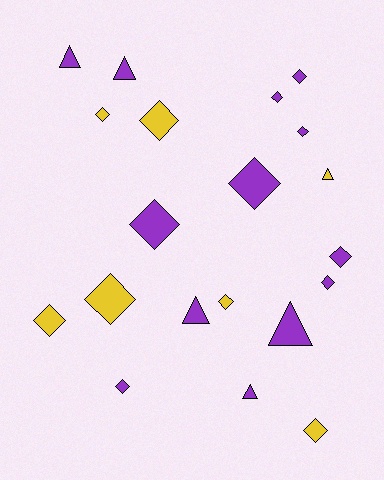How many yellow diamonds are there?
There are 6 yellow diamonds.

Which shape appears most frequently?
Diamond, with 14 objects.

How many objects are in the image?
There are 20 objects.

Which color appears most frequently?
Purple, with 13 objects.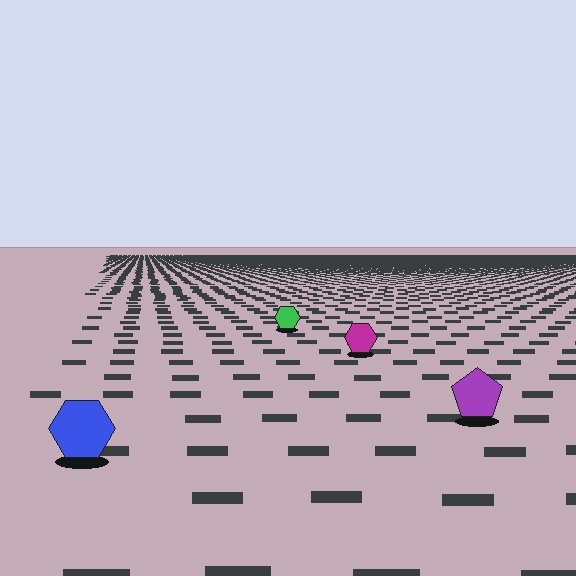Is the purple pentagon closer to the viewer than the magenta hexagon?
Yes. The purple pentagon is closer — you can tell from the texture gradient: the ground texture is coarser near it.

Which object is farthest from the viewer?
The green hexagon is farthest from the viewer. It appears smaller and the ground texture around it is denser.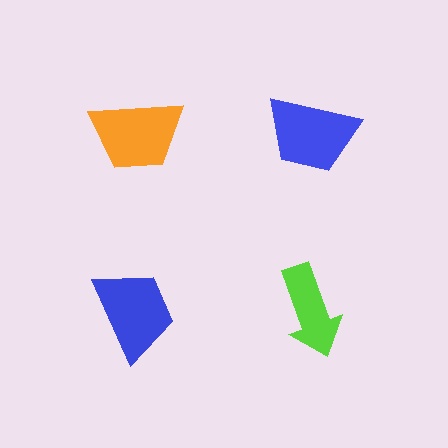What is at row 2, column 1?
A blue trapezoid.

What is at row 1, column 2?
A blue trapezoid.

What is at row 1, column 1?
An orange trapezoid.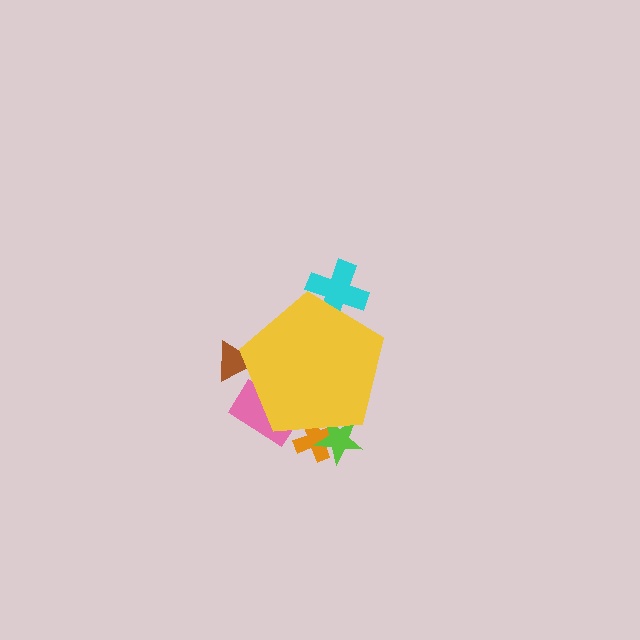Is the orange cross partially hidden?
Yes, the orange cross is partially hidden behind the yellow pentagon.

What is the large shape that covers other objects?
A yellow pentagon.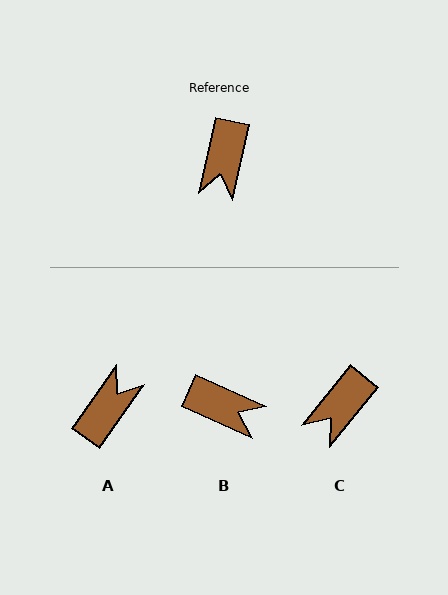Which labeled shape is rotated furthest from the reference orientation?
A, about 157 degrees away.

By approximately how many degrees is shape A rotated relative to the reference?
Approximately 157 degrees counter-clockwise.